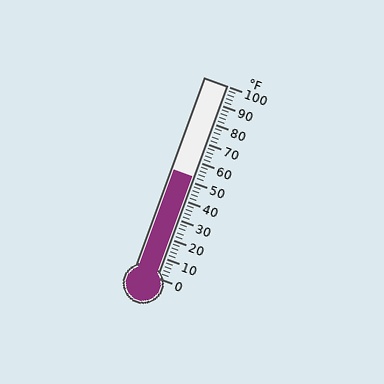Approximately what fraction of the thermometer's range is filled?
The thermometer is filled to approximately 50% of its range.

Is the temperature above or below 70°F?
The temperature is below 70°F.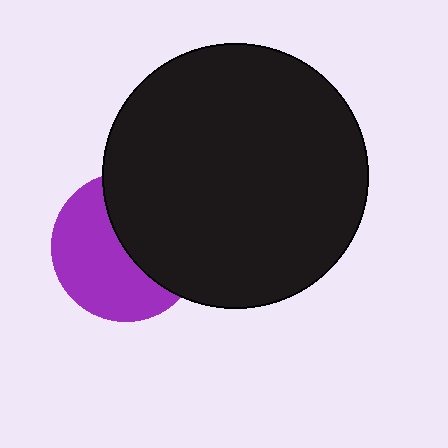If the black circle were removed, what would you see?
You would see the complete purple circle.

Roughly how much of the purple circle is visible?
About half of it is visible (roughly 54%).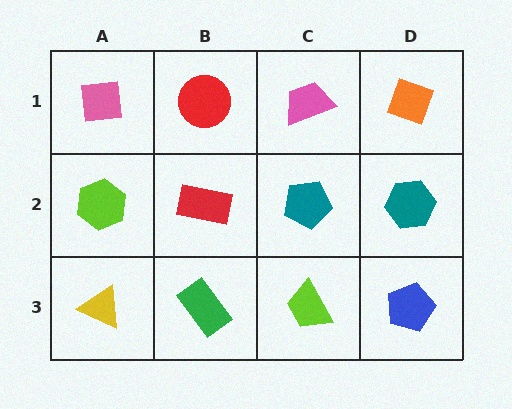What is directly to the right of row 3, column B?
A lime trapezoid.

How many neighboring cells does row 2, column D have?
3.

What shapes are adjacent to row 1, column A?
A lime hexagon (row 2, column A), a red circle (row 1, column B).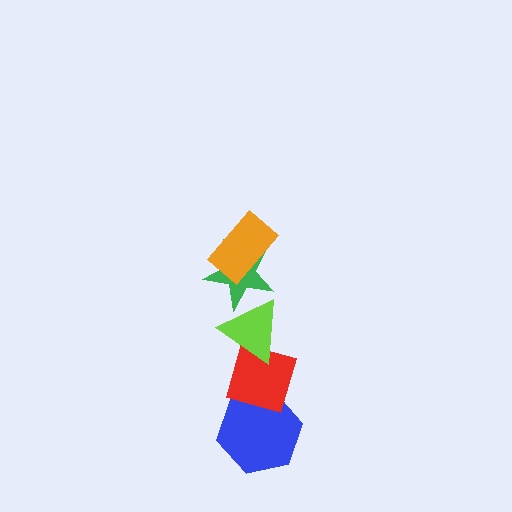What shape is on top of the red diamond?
The lime triangle is on top of the red diamond.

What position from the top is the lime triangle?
The lime triangle is 3rd from the top.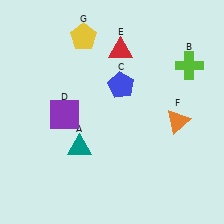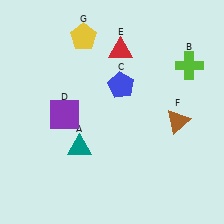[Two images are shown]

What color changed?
The triangle (F) changed from orange in Image 1 to brown in Image 2.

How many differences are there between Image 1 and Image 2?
There is 1 difference between the two images.